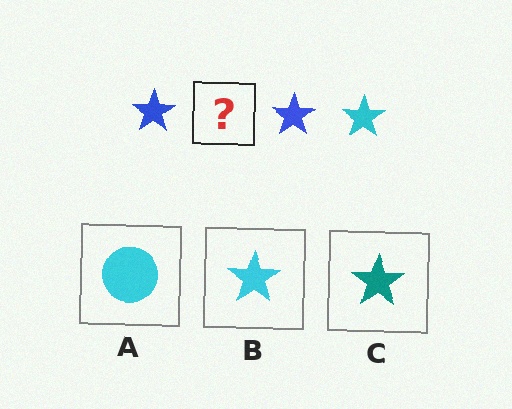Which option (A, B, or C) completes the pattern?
B.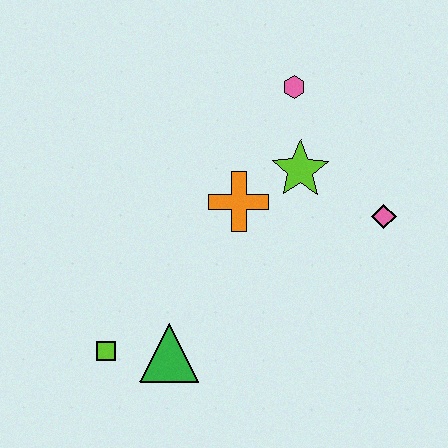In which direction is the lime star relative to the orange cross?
The lime star is to the right of the orange cross.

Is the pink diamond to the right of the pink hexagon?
Yes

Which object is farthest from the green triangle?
The pink hexagon is farthest from the green triangle.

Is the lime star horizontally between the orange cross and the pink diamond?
Yes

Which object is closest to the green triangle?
The lime square is closest to the green triangle.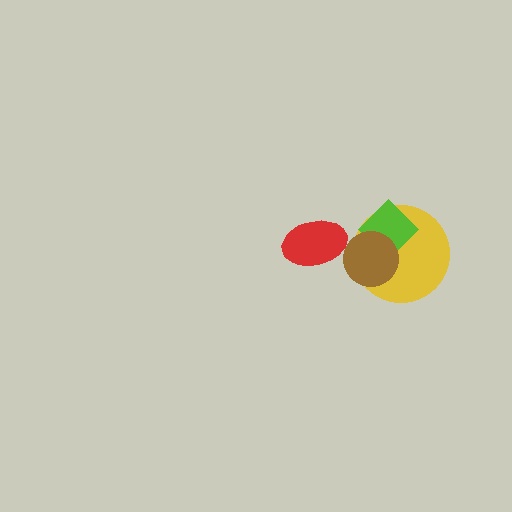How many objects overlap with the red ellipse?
0 objects overlap with the red ellipse.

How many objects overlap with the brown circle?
2 objects overlap with the brown circle.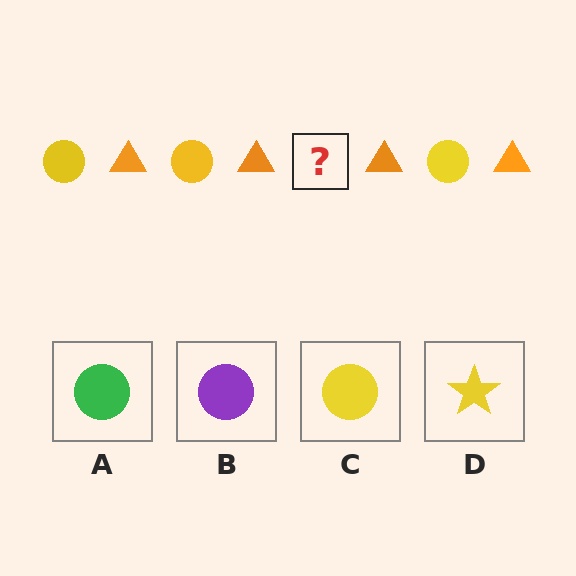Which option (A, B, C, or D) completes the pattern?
C.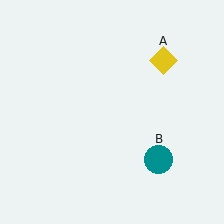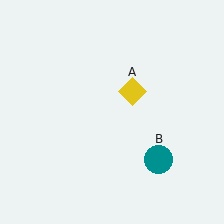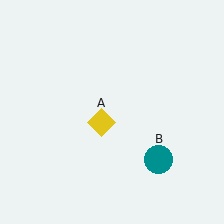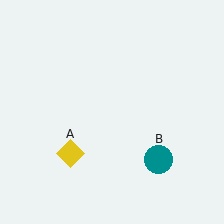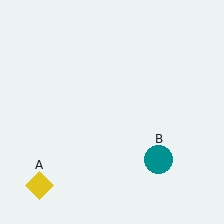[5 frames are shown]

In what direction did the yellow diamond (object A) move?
The yellow diamond (object A) moved down and to the left.